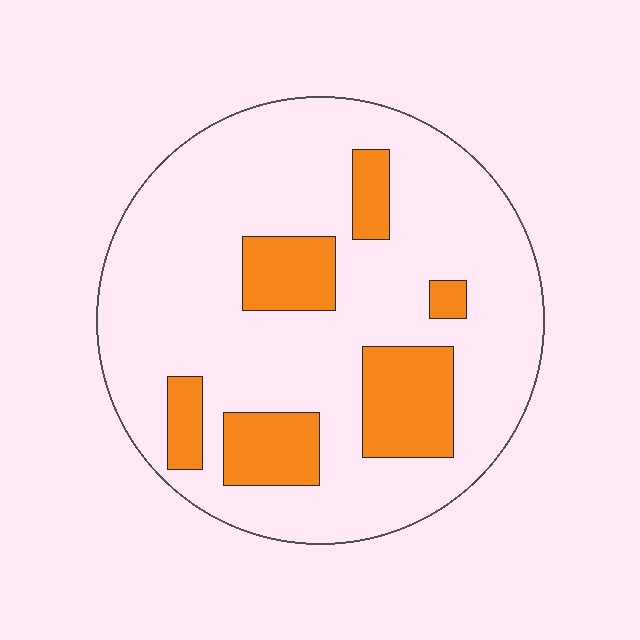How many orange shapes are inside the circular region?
6.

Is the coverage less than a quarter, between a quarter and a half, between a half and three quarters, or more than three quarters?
Less than a quarter.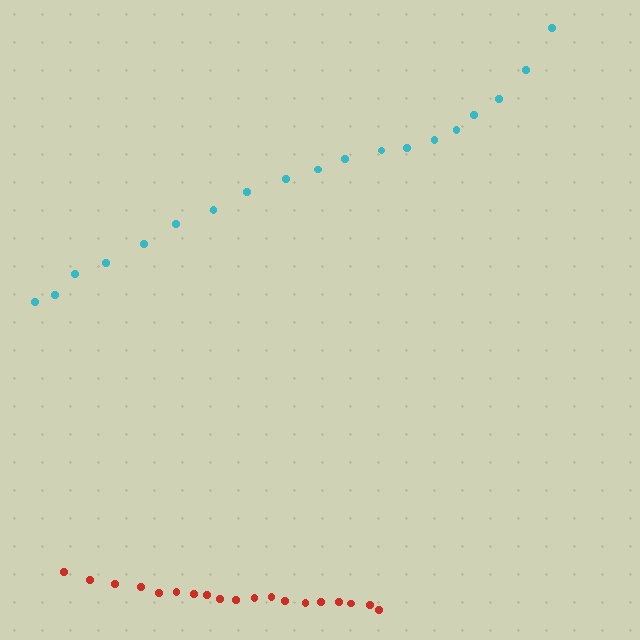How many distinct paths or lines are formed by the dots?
There are 2 distinct paths.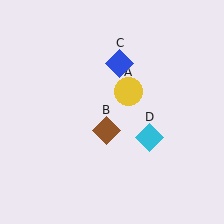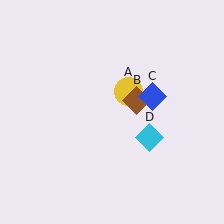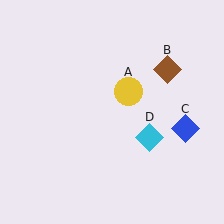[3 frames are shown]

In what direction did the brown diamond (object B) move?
The brown diamond (object B) moved up and to the right.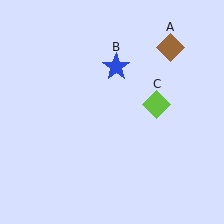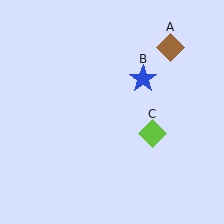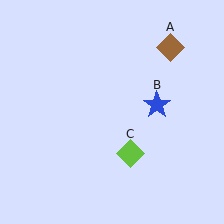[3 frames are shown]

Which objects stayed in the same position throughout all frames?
Brown diamond (object A) remained stationary.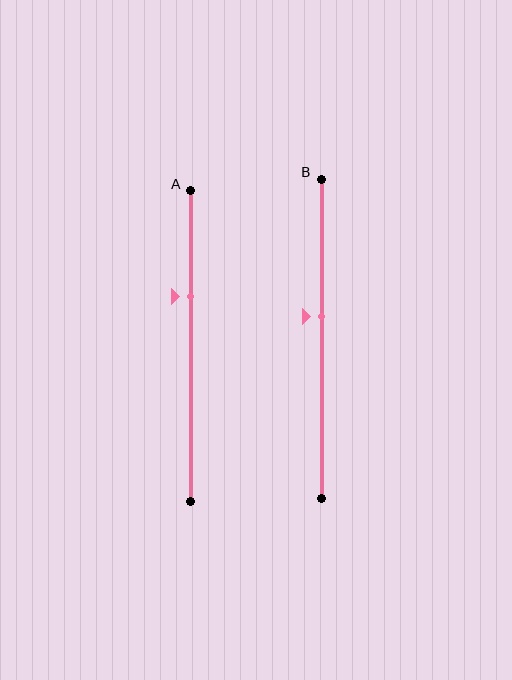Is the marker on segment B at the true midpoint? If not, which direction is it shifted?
No, the marker on segment B is shifted upward by about 7% of the segment length.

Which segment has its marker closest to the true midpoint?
Segment B has its marker closest to the true midpoint.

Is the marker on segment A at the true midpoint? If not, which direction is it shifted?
No, the marker on segment A is shifted upward by about 16% of the segment length.